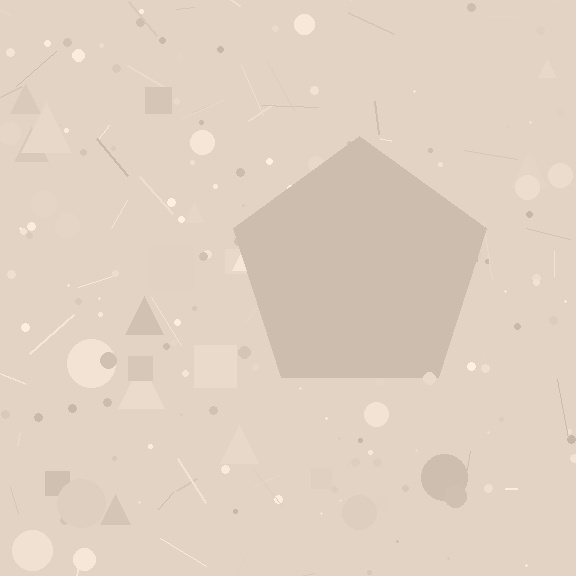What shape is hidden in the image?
A pentagon is hidden in the image.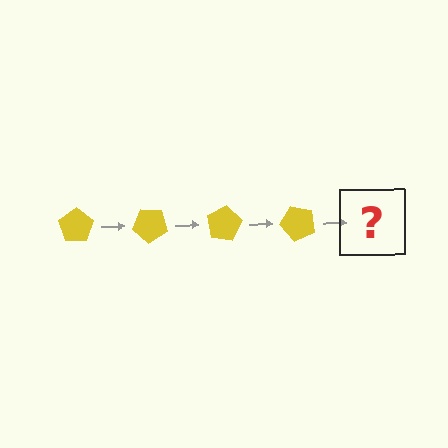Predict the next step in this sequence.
The next step is a yellow pentagon rotated 160 degrees.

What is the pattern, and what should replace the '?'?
The pattern is that the pentagon rotates 40 degrees each step. The '?' should be a yellow pentagon rotated 160 degrees.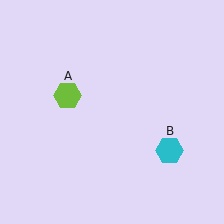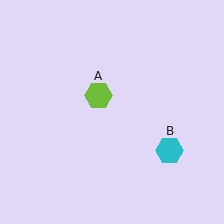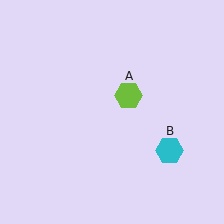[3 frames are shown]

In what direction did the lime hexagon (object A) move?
The lime hexagon (object A) moved right.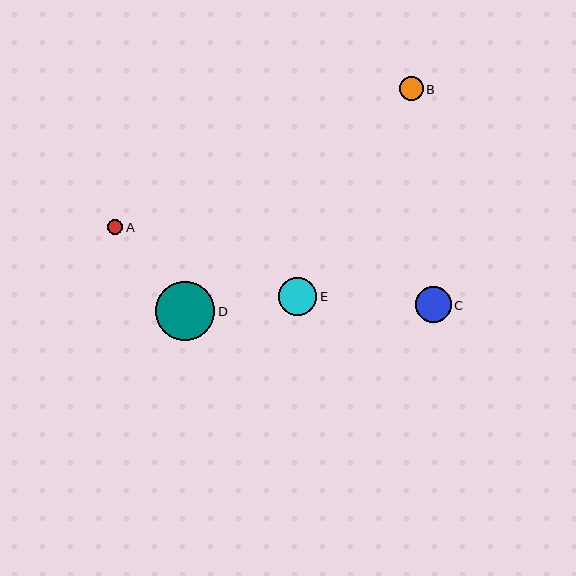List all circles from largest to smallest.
From largest to smallest: D, E, C, B, A.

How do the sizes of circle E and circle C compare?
Circle E and circle C are approximately the same size.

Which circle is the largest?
Circle D is the largest with a size of approximately 59 pixels.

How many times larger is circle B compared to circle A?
Circle B is approximately 1.5 times the size of circle A.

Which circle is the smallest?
Circle A is the smallest with a size of approximately 16 pixels.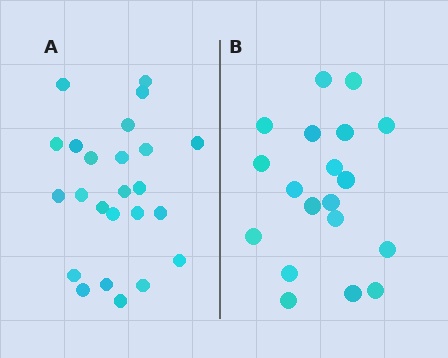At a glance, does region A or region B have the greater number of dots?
Region A (the left region) has more dots.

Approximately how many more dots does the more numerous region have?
Region A has about 5 more dots than region B.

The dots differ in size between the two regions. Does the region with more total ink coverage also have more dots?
No. Region B has more total ink coverage because its dots are larger, but region A actually contains more individual dots. Total area can be misleading — the number of items is what matters here.